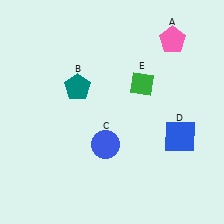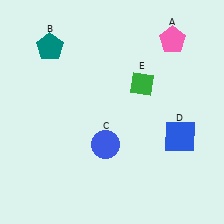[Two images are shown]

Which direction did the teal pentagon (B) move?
The teal pentagon (B) moved up.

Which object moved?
The teal pentagon (B) moved up.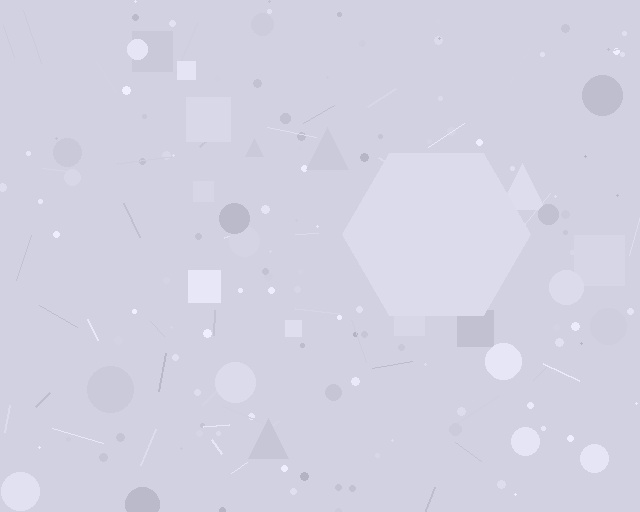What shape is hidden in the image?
A hexagon is hidden in the image.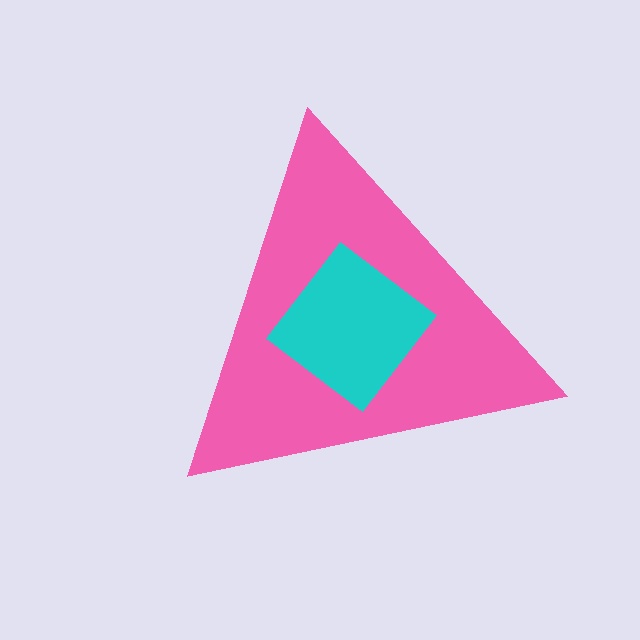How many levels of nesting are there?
2.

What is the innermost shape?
The cyan diamond.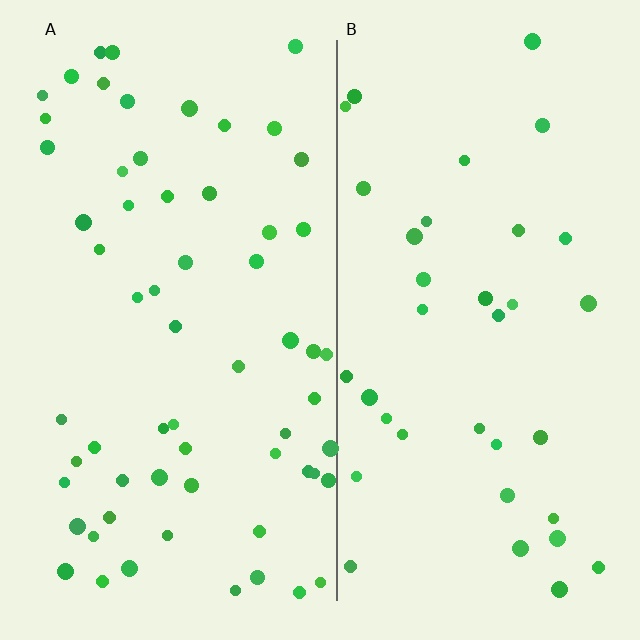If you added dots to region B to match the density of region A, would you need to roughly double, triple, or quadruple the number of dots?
Approximately double.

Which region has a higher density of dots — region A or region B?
A (the left).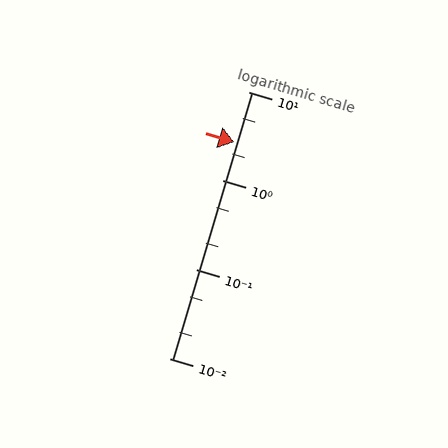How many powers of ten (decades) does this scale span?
The scale spans 3 decades, from 0.01 to 10.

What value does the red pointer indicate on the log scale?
The pointer indicates approximately 2.7.